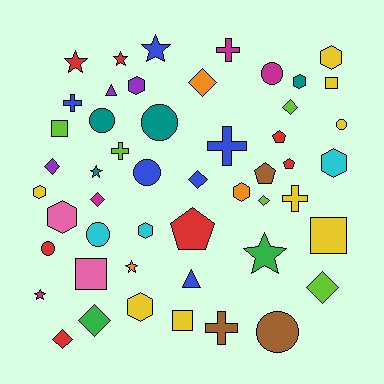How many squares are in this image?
There are 5 squares.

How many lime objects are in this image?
There are 5 lime objects.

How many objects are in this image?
There are 50 objects.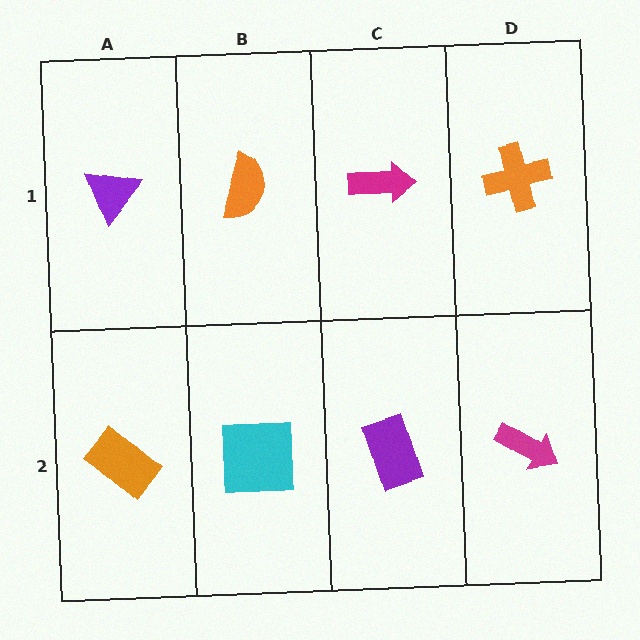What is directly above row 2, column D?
An orange cross.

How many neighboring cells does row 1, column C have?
3.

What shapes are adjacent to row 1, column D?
A magenta arrow (row 2, column D), a magenta arrow (row 1, column C).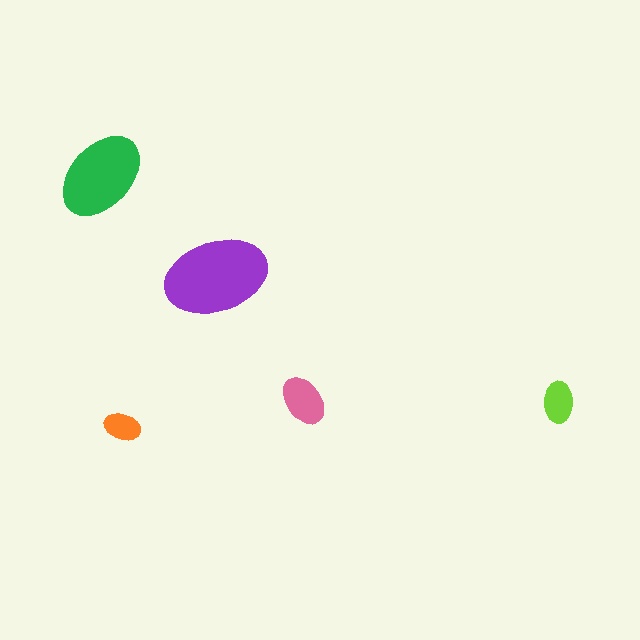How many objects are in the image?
There are 5 objects in the image.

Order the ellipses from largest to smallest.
the purple one, the green one, the pink one, the lime one, the orange one.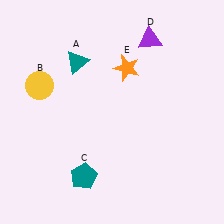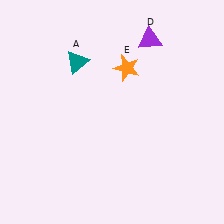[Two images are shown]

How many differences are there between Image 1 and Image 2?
There are 2 differences between the two images.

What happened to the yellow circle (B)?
The yellow circle (B) was removed in Image 2. It was in the top-left area of Image 1.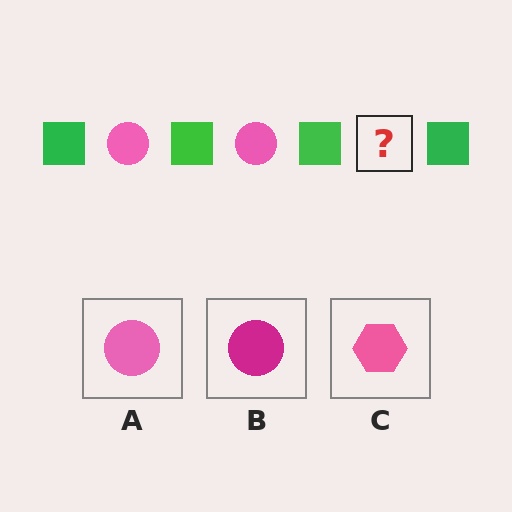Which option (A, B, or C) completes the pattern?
A.